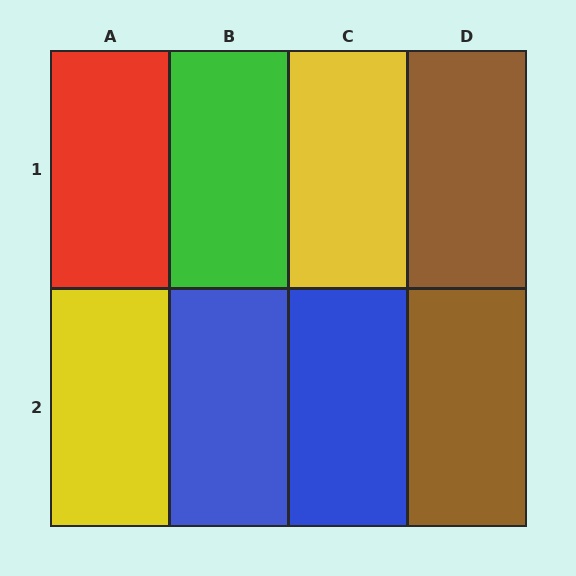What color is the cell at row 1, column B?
Green.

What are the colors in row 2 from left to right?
Yellow, blue, blue, brown.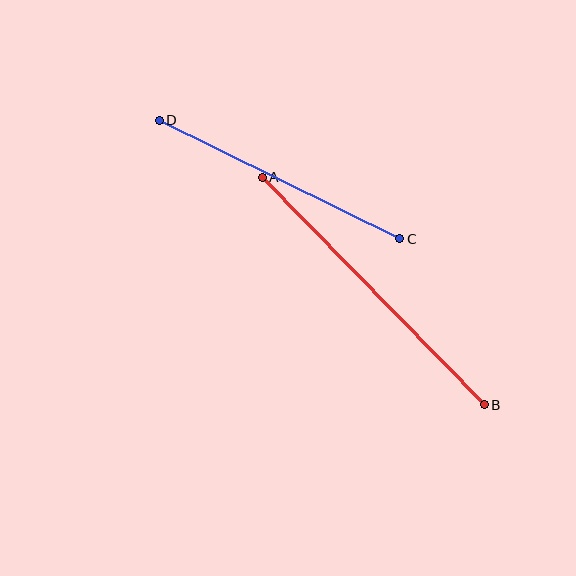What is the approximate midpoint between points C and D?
The midpoint is at approximately (280, 180) pixels.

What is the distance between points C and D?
The distance is approximately 268 pixels.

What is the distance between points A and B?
The distance is approximately 318 pixels.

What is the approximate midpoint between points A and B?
The midpoint is at approximately (373, 291) pixels.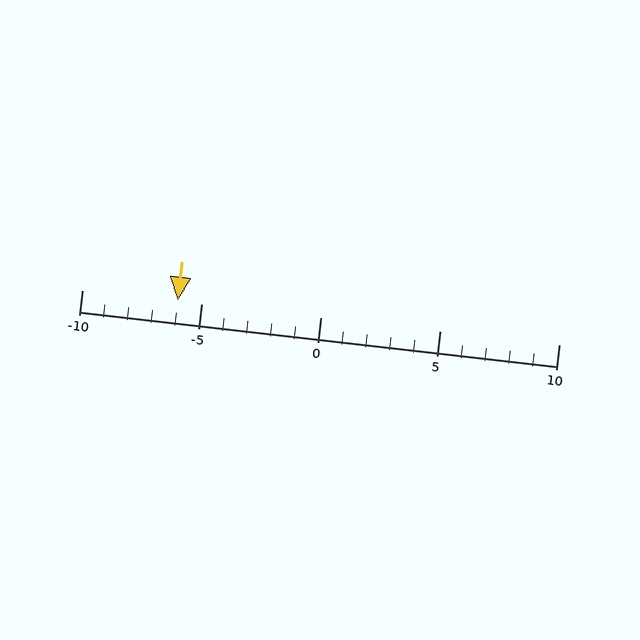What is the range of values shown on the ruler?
The ruler shows values from -10 to 10.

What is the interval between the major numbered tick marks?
The major tick marks are spaced 5 units apart.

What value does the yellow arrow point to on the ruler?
The yellow arrow points to approximately -6.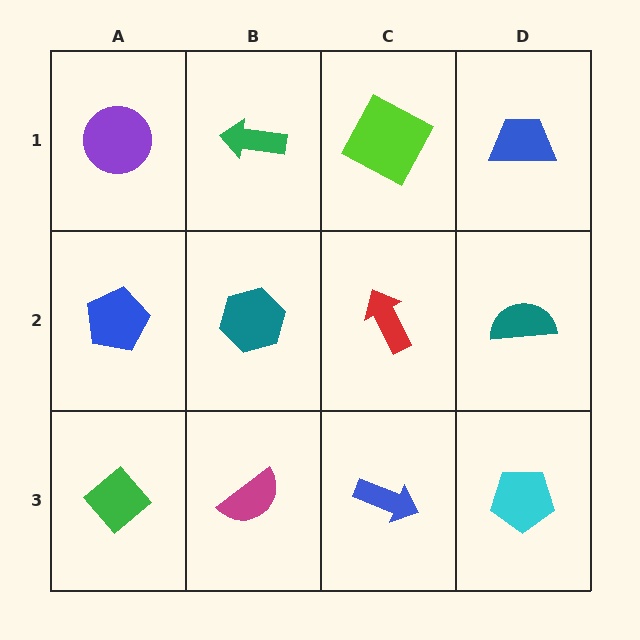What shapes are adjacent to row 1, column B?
A teal hexagon (row 2, column B), a purple circle (row 1, column A), a lime square (row 1, column C).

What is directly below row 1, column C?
A red arrow.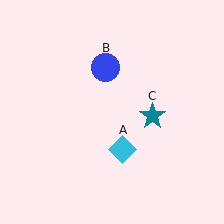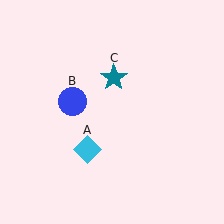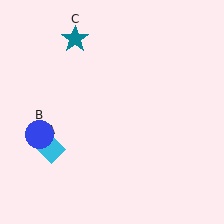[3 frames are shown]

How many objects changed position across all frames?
3 objects changed position: cyan diamond (object A), blue circle (object B), teal star (object C).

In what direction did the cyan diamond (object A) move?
The cyan diamond (object A) moved left.